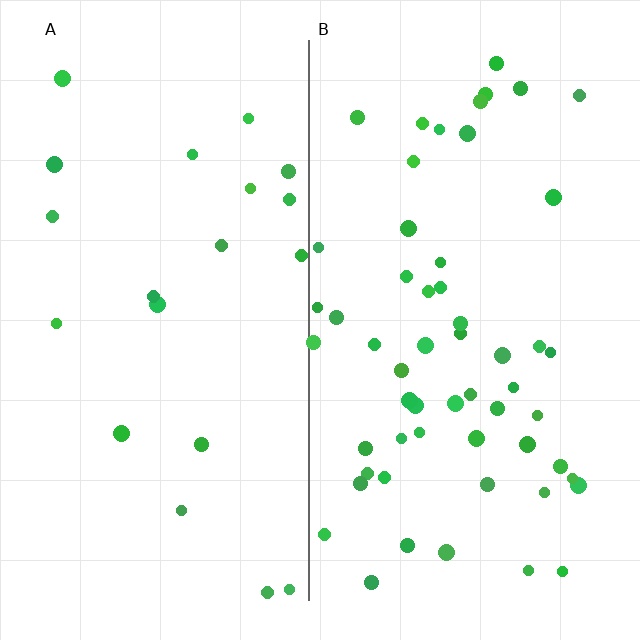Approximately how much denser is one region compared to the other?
Approximately 2.8× — region B over region A.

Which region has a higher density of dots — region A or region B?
B (the right).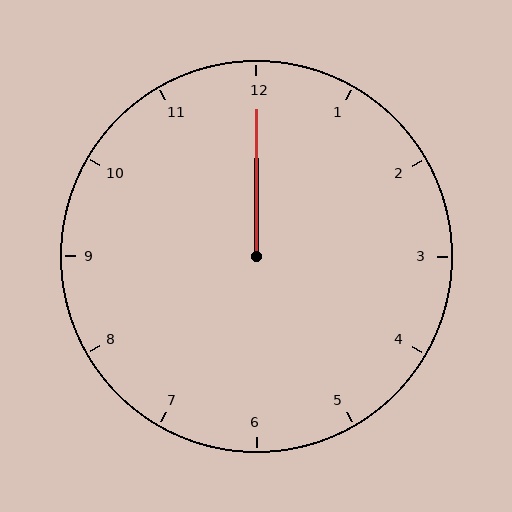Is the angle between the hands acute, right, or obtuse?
It is acute.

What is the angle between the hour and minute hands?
Approximately 0 degrees.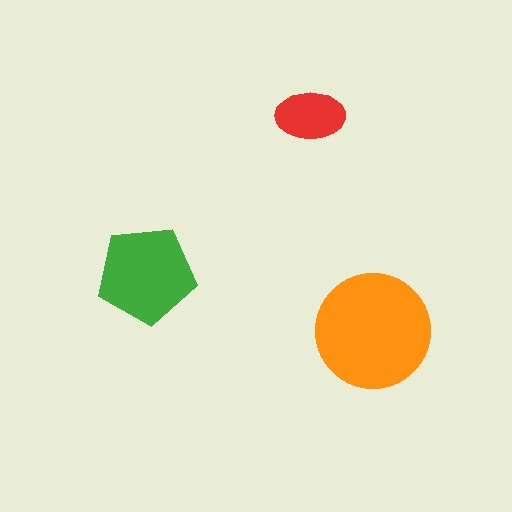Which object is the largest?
The orange circle.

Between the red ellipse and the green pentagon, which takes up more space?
The green pentagon.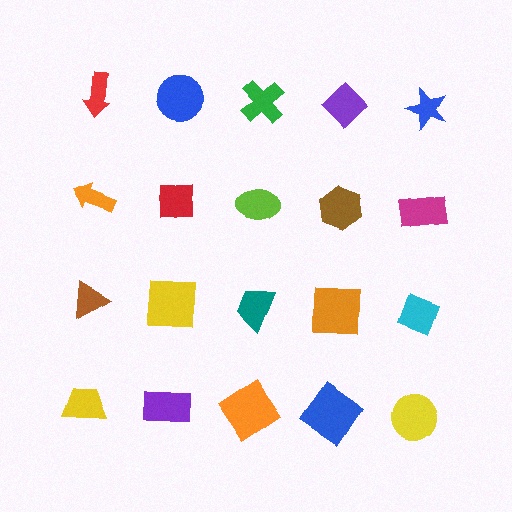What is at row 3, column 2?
A yellow square.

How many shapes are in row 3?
5 shapes.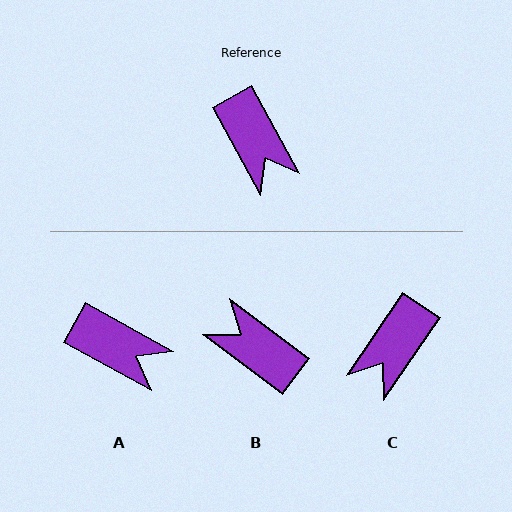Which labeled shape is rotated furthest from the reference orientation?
B, about 156 degrees away.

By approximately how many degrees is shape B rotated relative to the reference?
Approximately 156 degrees clockwise.